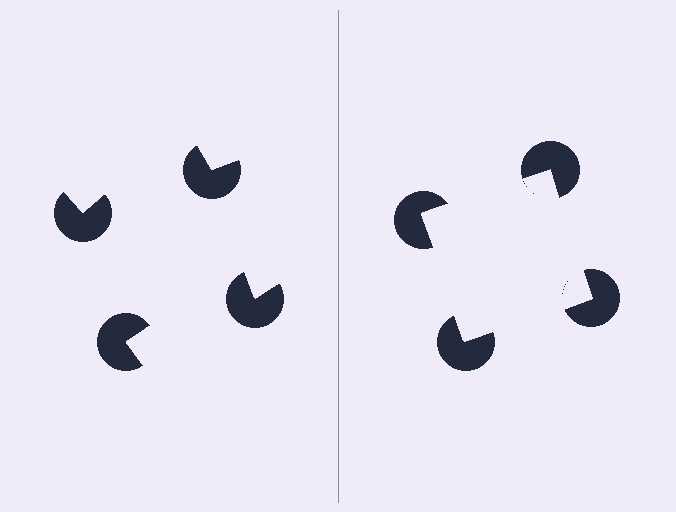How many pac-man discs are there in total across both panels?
8 — 4 on each side.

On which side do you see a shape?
An illusory square appears on the right side. On the left side the wedge cuts are rotated, so no coherent shape forms.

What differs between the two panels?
The pac-man discs are positioned identically on both sides; only the wedge orientations differ. On the right they align to a square; on the left they are misaligned.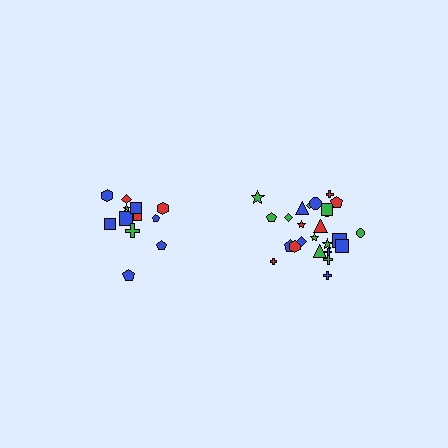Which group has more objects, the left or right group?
The right group.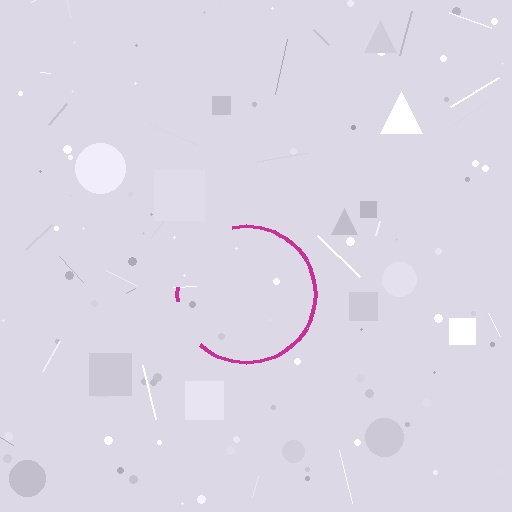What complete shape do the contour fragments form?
The contour fragments form a circle.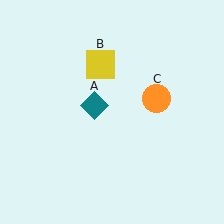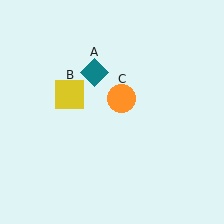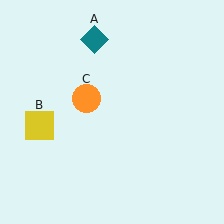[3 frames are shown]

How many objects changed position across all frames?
3 objects changed position: teal diamond (object A), yellow square (object B), orange circle (object C).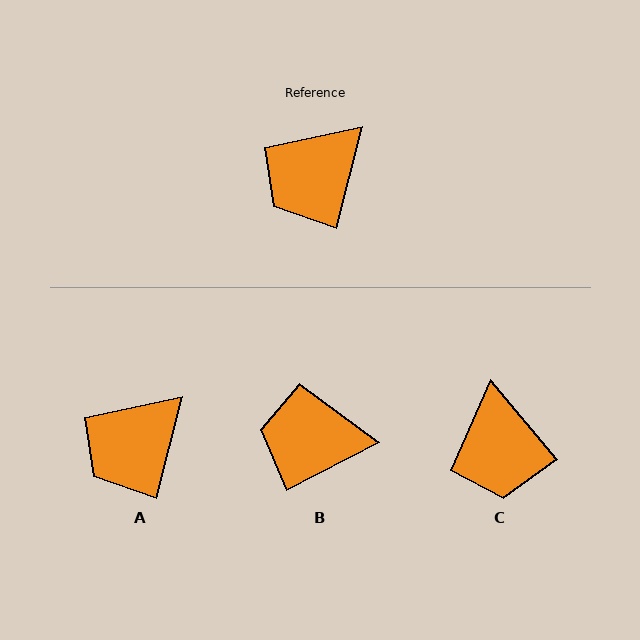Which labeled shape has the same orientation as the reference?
A.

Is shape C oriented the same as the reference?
No, it is off by about 54 degrees.